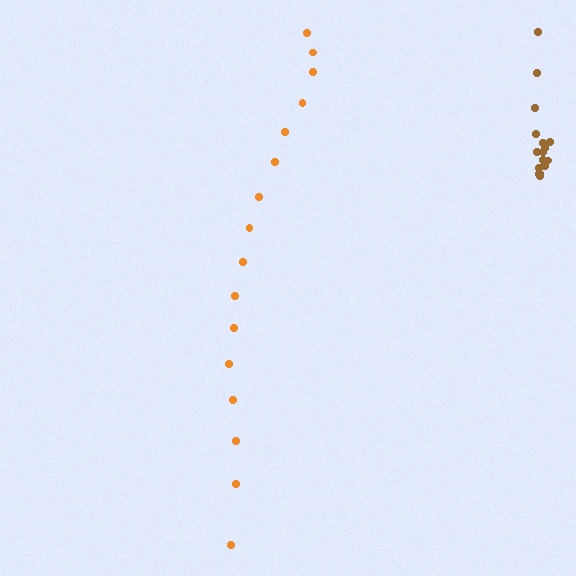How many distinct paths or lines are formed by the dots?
There are 2 distinct paths.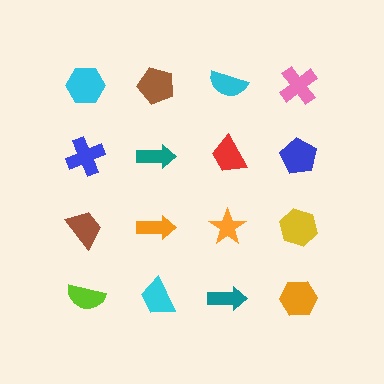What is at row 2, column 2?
A teal arrow.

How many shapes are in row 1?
4 shapes.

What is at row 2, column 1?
A blue cross.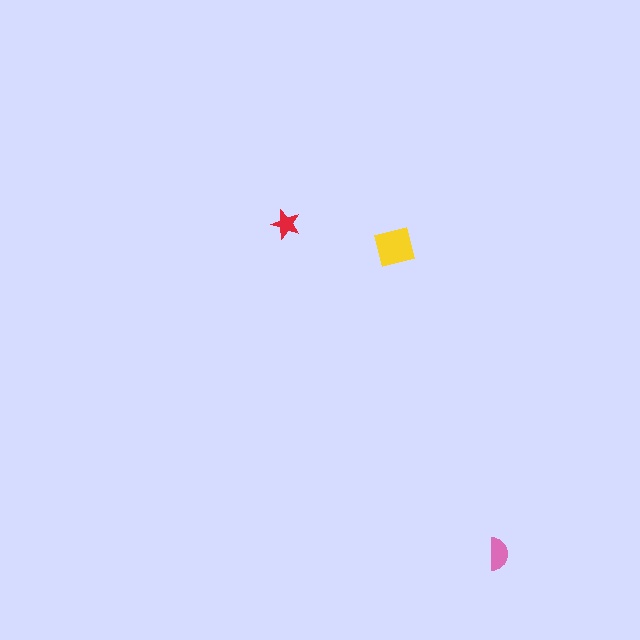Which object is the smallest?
The red star.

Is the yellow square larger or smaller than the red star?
Larger.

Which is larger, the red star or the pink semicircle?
The pink semicircle.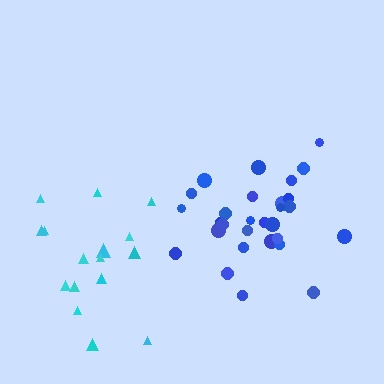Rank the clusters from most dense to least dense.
blue, cyan.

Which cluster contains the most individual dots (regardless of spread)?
Blue (29).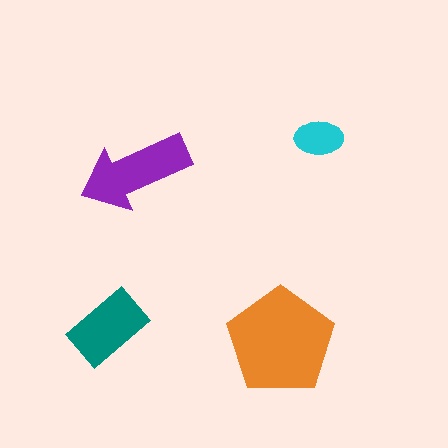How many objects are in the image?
There are 4 objects in the image.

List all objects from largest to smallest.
The orange pentagon, the purple arrow, the teal rectangle, the cyan ellipse.